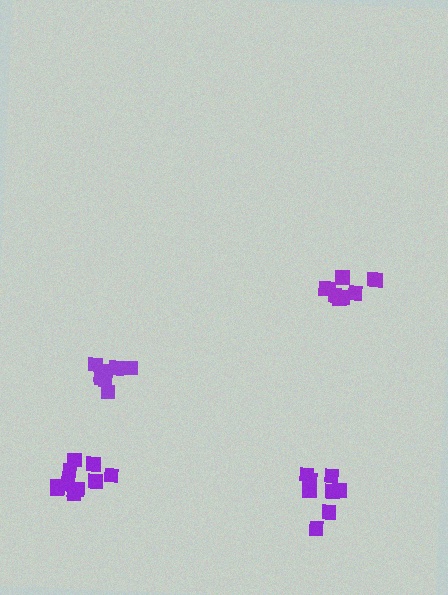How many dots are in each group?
Group 1: 9 dots, Group 2: 8 dots, Group 3: 8 dots, Group 4: 12 dots (37 total).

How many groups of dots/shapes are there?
There are 4 groups.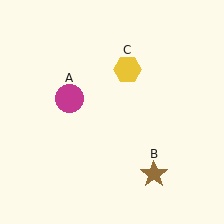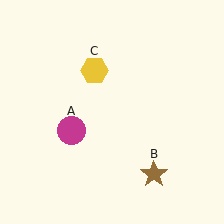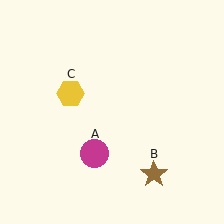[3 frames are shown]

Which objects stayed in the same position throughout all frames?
Brown star (object B) remained stationary.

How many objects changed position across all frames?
2 objects changed position: magenta circle (object A), yellow hexagon (object C).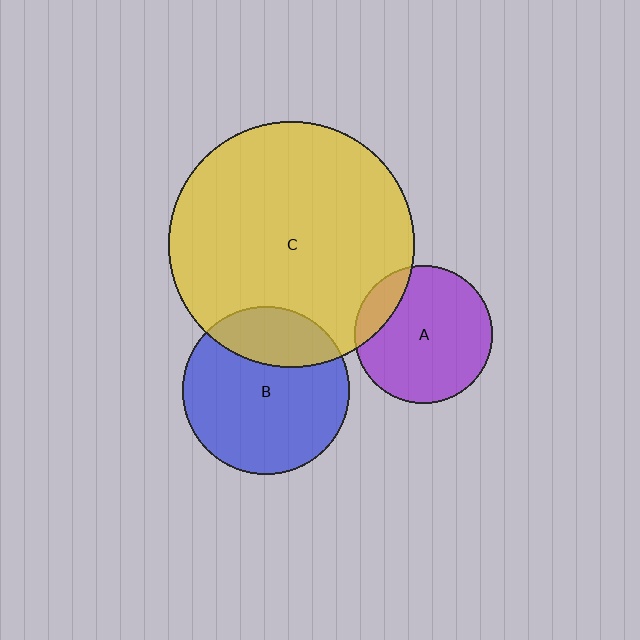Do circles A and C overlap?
Yes.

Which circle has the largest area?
Circle C (yellow).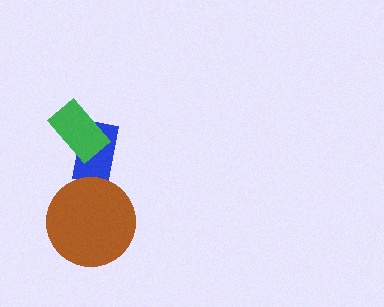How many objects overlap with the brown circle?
0 objects overlap with the brown circle.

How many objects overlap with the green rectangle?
1 object overlaps with the green rectangle.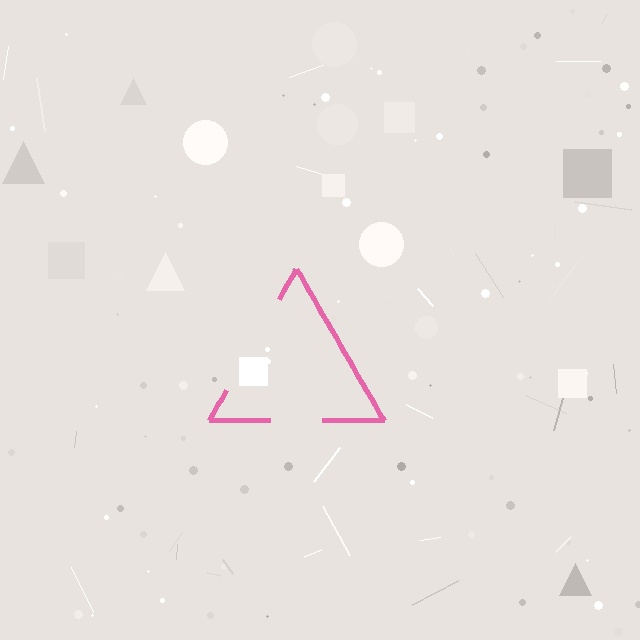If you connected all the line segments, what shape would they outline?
They would outline a triangle.